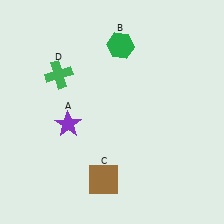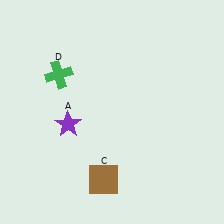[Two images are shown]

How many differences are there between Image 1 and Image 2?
There is 1 difference between the two images.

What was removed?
The green hexagon (B) was removed in Image 2.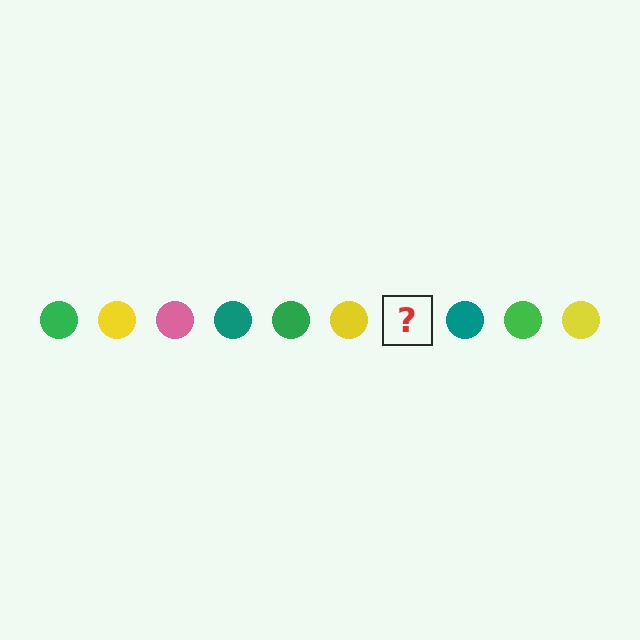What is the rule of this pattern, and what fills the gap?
The rule is that the pattern cycles through green, yellow, pink, teal circles. The gap should be filled with a pink circle.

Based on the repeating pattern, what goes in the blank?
The blank should be a pink circle.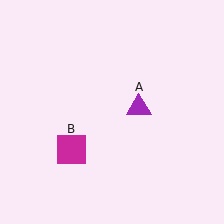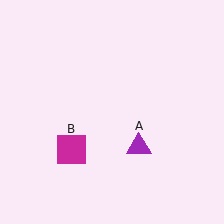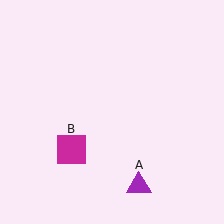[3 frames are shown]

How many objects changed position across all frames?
1 object changed position: purple triangle (object A).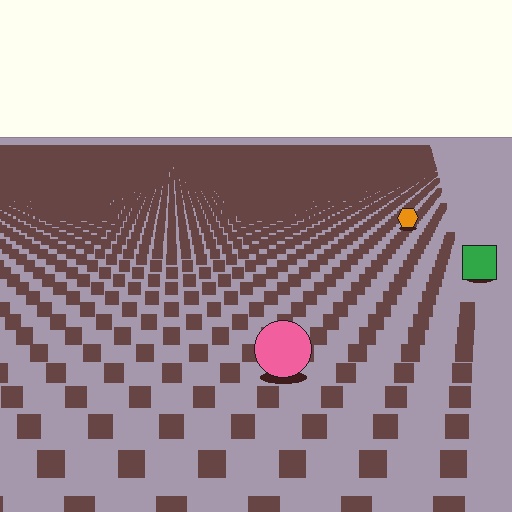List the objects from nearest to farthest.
From nearest to farthest: the pink circle, the green square, the orange hexagon.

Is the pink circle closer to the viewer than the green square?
Yes. The pink circle is closer — you can tell from the texture gradient: the ground texture is coarser near it.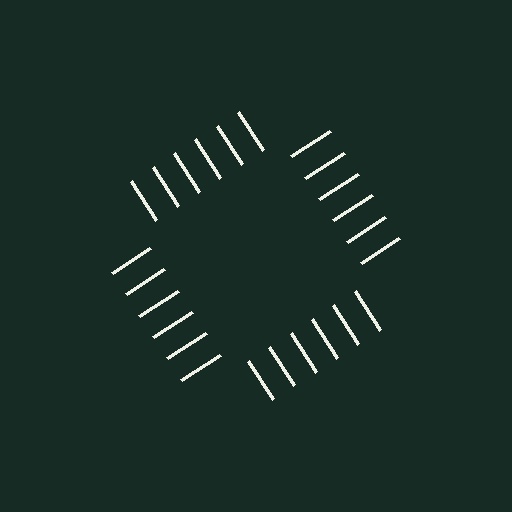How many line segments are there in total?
24 — 6 along each of the 4 edges.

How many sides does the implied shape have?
4 sides — the line-ends trace a square.